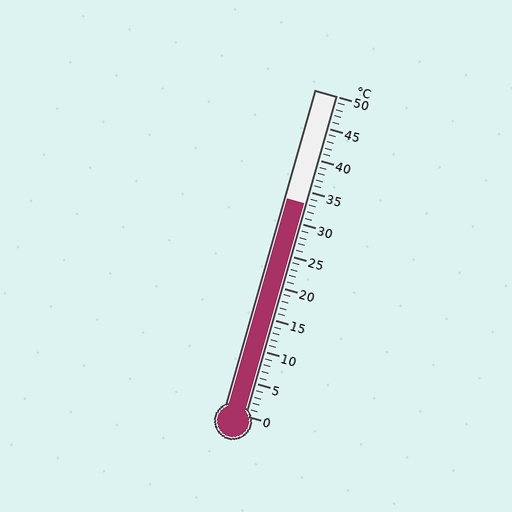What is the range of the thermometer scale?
The thermometer scale ranges from 0°C to 50°C.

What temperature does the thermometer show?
The thermometer shows approximately 33°C.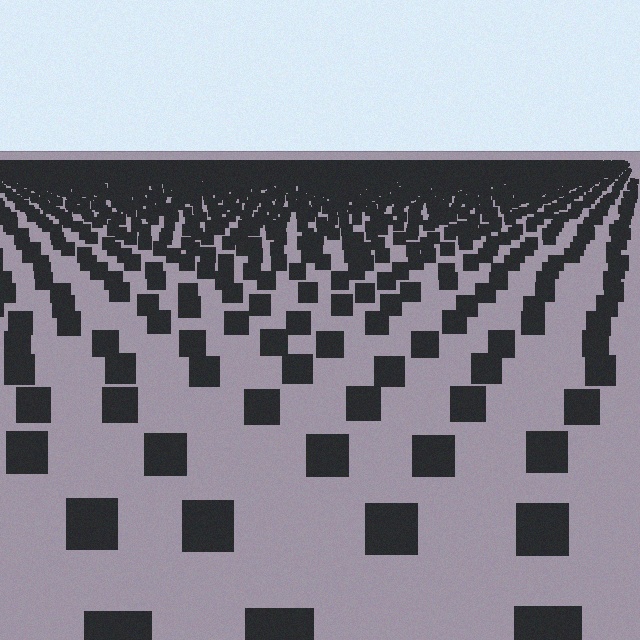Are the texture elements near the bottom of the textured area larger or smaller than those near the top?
Larger. Near the bottom, elements are closer to the viewer and appear at a bigger on-screen size.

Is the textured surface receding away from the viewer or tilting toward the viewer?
The surface is receding away from the viewer. Texture elements get smaller and denser toward the top.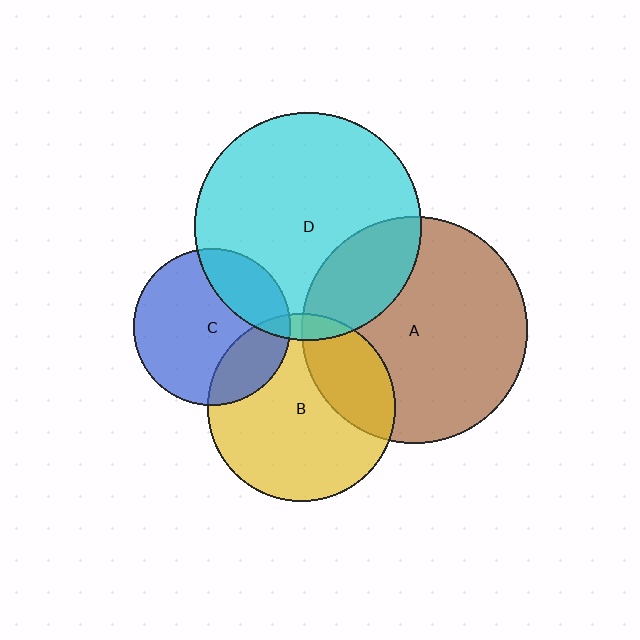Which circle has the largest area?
Circle D (cyan).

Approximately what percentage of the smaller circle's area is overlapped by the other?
Approximately 25%.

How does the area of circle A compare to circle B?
Approximately 1.5 times.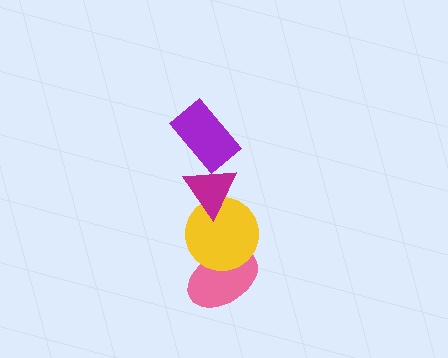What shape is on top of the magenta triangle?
The purple rectangle is on top of the magenta triangle.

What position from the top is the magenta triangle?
The magenta triangle is 2nd from the top.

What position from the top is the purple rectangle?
The purple rectangle is 1st from the top.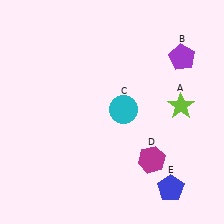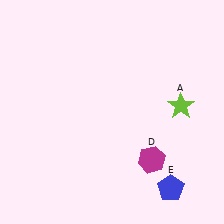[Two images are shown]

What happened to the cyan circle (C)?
The cyan circle (C) was removed in Image 2. It was in the top-right area of Image 1.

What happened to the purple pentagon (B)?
The purple pentagon (B) was removed in Image 2. It was in the top-right area of Image 1.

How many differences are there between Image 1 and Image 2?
There are 2 differences between the two images.